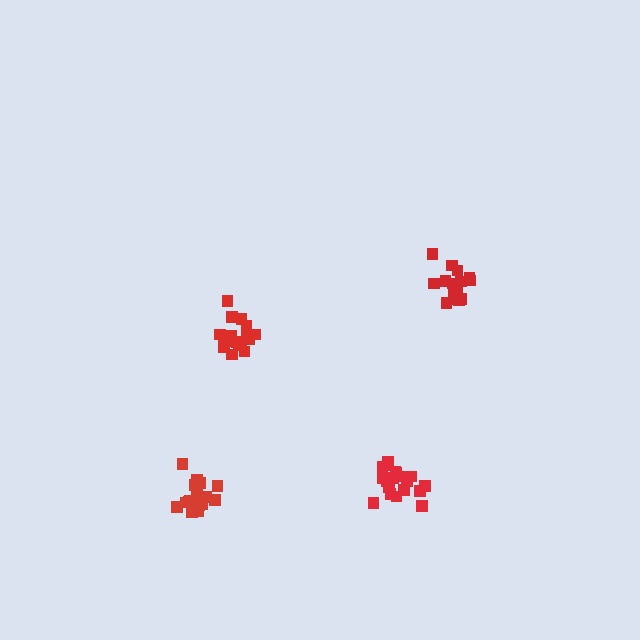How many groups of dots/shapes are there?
There are 4 groups.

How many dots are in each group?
Group 1: 21 dots, Group 2: 19 dots, Group 3: 16 dots, Group 4: 19 dots (75 total).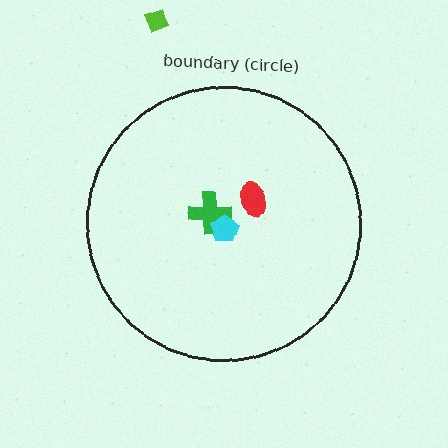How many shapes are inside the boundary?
3 inside, 1 outside.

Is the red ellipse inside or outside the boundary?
Inside.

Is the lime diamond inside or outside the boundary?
Outside.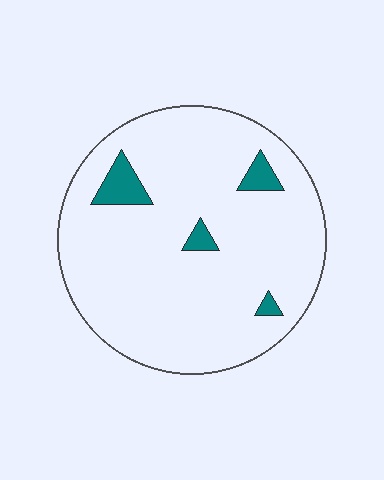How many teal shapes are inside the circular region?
4.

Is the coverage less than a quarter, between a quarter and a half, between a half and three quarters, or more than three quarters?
Less than a quarter.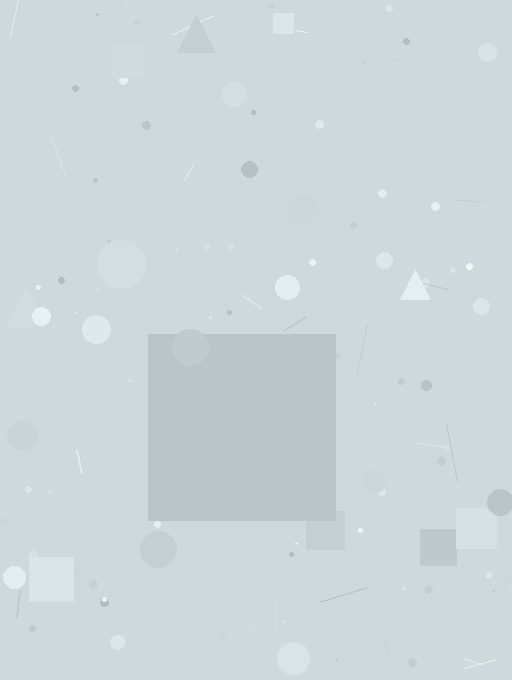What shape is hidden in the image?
A square is hidden in the image.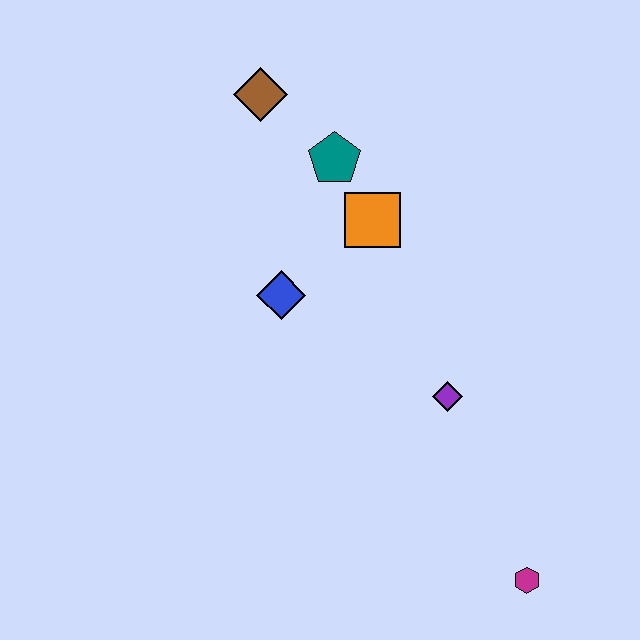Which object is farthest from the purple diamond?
The brown diamond is farthest from the purple diamond.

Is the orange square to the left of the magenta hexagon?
Yes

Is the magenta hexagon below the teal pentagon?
Yes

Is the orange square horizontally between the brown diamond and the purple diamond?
Yes